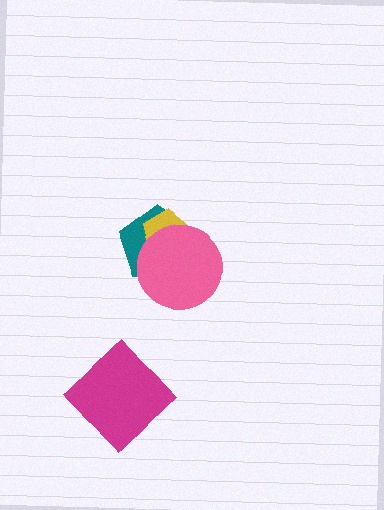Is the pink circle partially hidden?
No, no other shape covers it.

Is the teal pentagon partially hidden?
Yes, it is partially covered by another shape.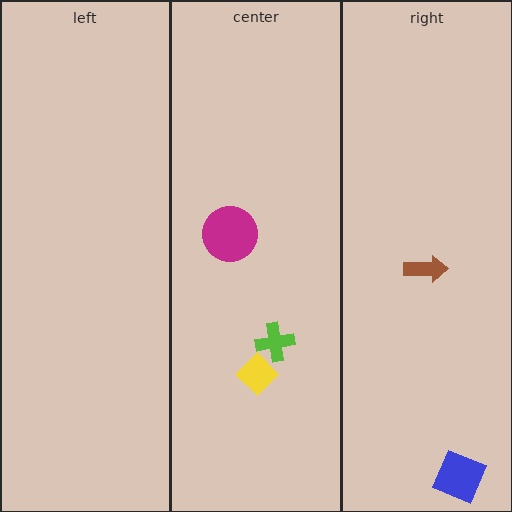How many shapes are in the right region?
2.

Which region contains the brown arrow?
The right region.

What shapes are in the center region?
The magenta circle, the yellow diamond, the lime cross.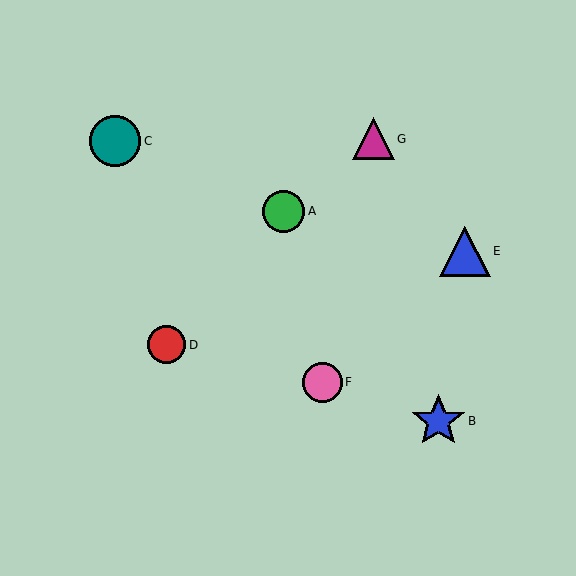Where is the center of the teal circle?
The center of the teal circle is at (115, 141).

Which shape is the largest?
The blue star (labeled B) is the largest.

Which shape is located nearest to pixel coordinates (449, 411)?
The blue star (labeled B) at (438, 421) is nearest to that location.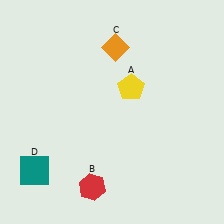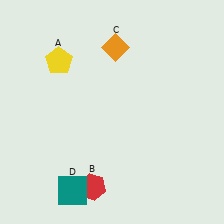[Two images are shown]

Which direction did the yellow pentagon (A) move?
The yellow pentagon (A) moved left.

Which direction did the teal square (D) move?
The teal square (D) moved right.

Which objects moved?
The objects that moved are: the yellow pentagon (A), the teal square (D).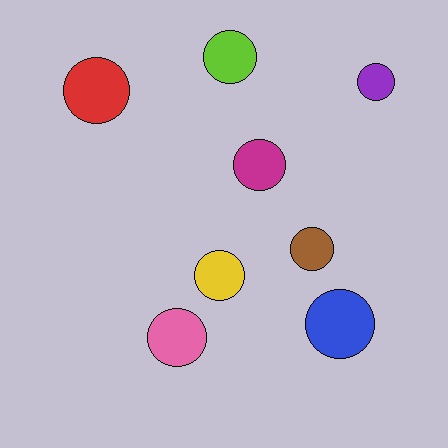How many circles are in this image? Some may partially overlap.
There are 8 circles.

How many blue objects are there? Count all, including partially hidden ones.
There is 1 blue object.